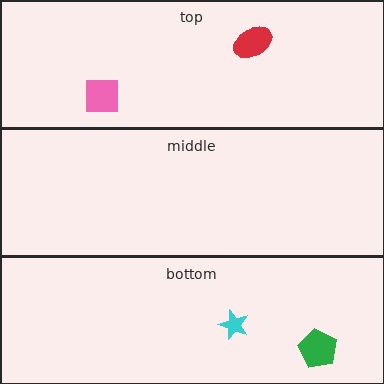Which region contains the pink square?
The top region.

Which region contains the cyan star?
The bottom region.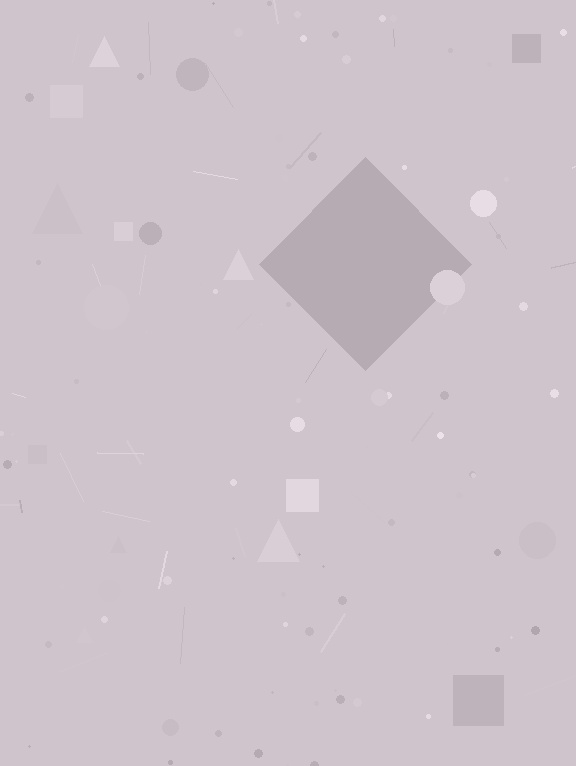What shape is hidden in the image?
A diamond is hidden in the image.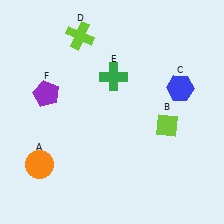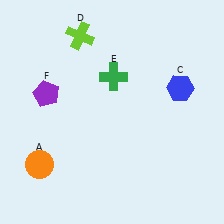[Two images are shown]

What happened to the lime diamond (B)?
The lime diamond (B) was removed in Image 2. It was in the bottom-right area of Image 1.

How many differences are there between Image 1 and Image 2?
There is 1 difference between the two images.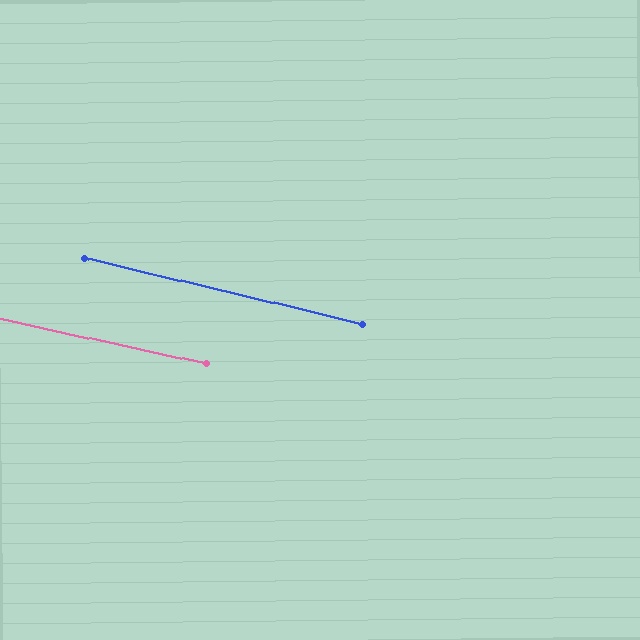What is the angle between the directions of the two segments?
Approximately 1 degree.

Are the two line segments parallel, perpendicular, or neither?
Parallel — their directions differ by only 1.4°.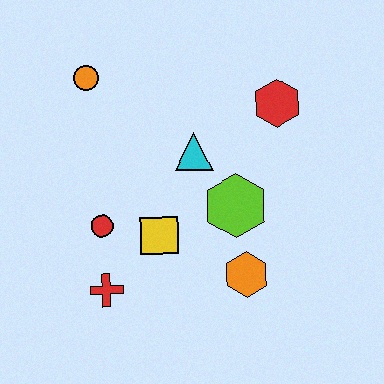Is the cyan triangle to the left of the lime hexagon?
Yes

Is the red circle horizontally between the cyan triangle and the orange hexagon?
No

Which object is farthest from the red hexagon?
The red cross is farthest from the red hexagon.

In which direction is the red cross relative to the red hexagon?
The red cross is below the red hexagon.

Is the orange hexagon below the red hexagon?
Yes